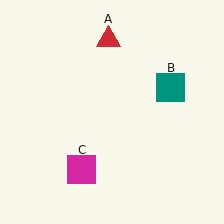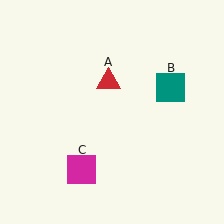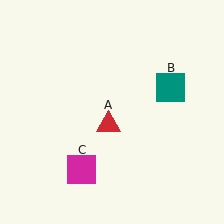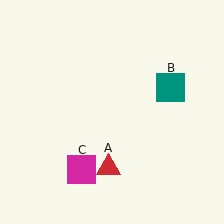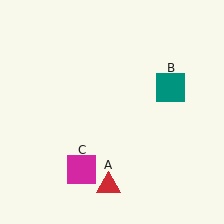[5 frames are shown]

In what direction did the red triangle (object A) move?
The red triangle (object A) moved down.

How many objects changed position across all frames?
1 object changed position: red triangle (object A).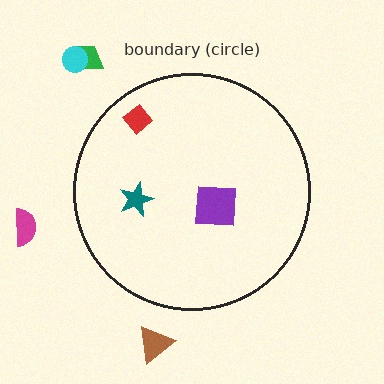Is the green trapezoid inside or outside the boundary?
Outside.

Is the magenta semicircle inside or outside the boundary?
Outside.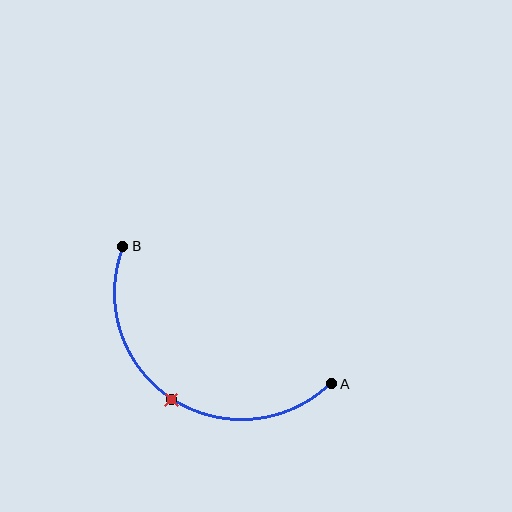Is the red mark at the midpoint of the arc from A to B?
Yes. The red mark lies on the arc at equal arc-length from both A and B — it is the arc midpoint.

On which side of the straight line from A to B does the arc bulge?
The arc bulges below the straight line connecting A and B.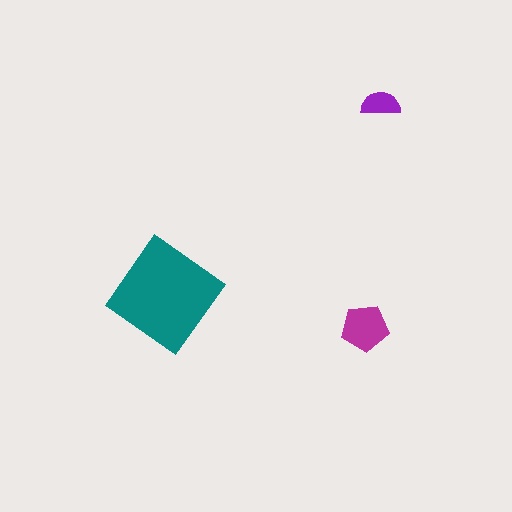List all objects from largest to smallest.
The teal diamond, the magenta pentagon, the purple semicircle.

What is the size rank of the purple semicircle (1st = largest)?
3rd.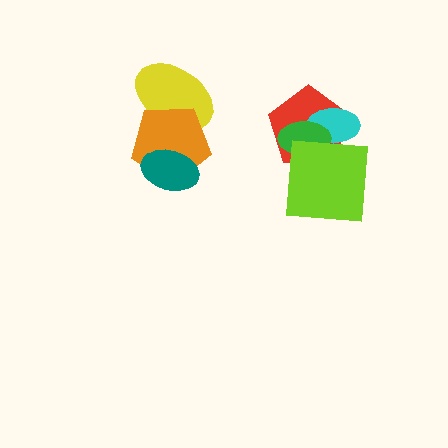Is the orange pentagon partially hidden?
Yes, it is partially covered by another shape.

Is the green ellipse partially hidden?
Yes, it is partially covered by another shape.